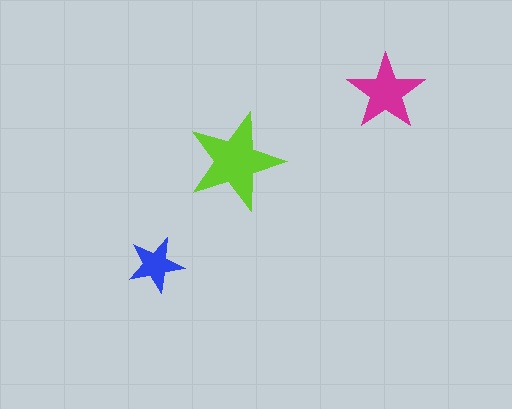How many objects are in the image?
There are 3 objects in the image.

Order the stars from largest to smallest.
the lime one, the magenta one, the blue one.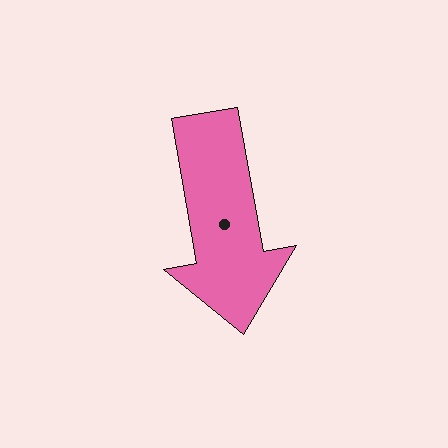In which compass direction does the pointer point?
South.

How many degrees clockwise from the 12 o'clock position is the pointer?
Approximately 170 degrees.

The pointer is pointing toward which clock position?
Roughly 6 o'clock.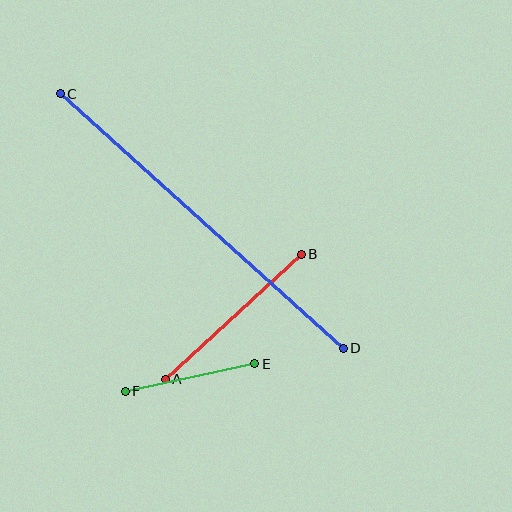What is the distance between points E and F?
The distance is approximately 133 pixels.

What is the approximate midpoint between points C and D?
The midpoint is at approximately (202, 221) pixels.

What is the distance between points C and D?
The distance is approximately 381 pixels.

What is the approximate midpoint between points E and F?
The midpoint is at approximately (190, 378) pixels.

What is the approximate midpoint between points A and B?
The midpoint is at approximately (233, 317) pixels.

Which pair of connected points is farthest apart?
Points C and D are farthest apart.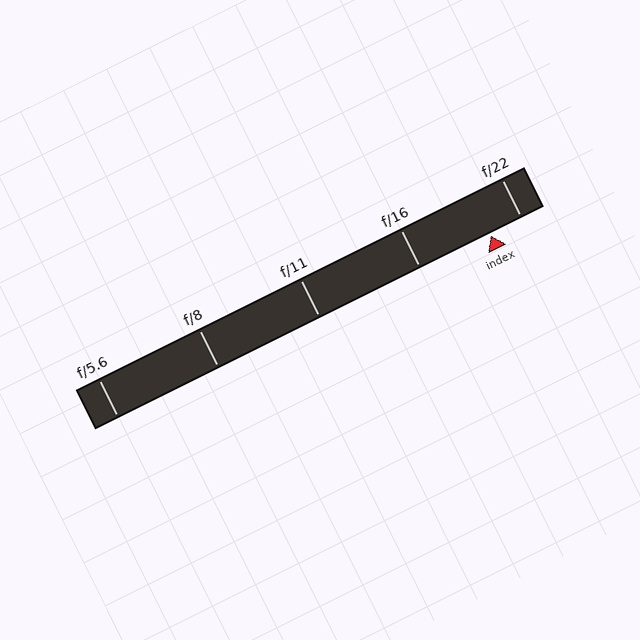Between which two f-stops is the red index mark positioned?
The index mark is between f/16 and f/22.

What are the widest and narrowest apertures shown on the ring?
The widest aperture shown is f/5.6 and the narrowest is f/22.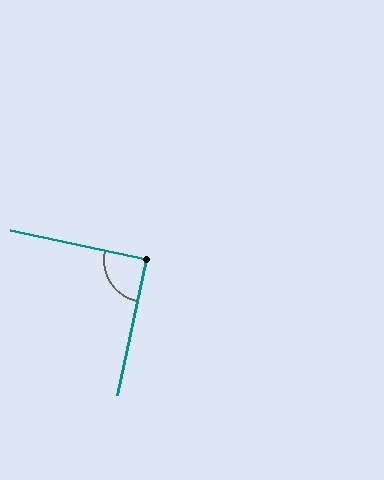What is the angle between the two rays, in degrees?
Approximately 90 degrees.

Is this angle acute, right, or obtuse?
It is approximately a right angle.